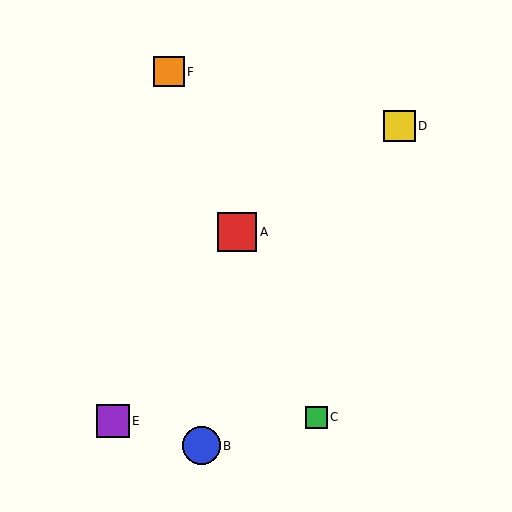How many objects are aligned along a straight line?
3 objects (A, C, F) are aligned along a straight line.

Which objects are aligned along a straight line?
Objects A, C, F are aligned along a straight line.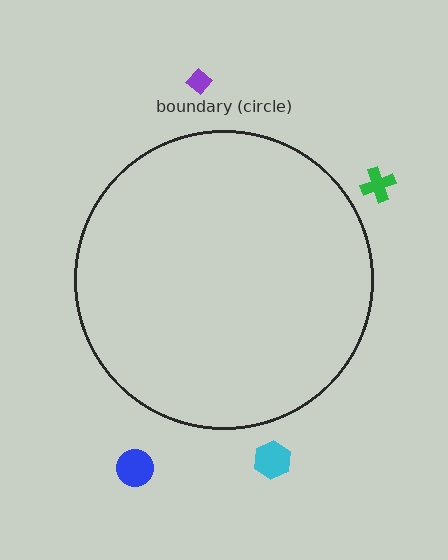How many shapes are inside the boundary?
0 inside, 4 outside.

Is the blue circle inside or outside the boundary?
Outside.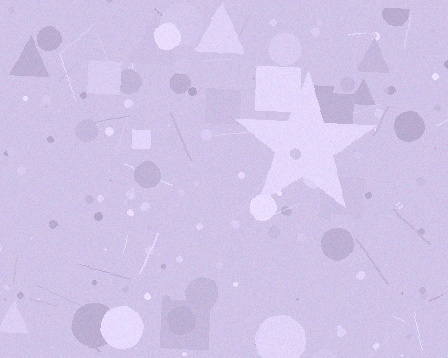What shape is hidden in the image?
A star is hidden in the image.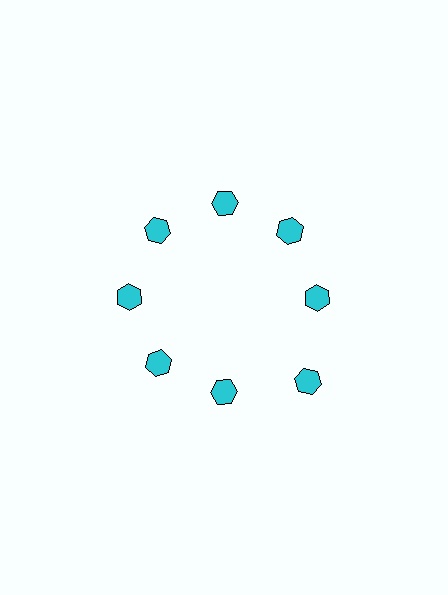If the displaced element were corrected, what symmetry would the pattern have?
It would have 8-fold rotational symmetry — the pattern would map onto itself every 45 degrees.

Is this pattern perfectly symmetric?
No. The 8 cyan hexagons are arranged in a ring, but one element near the 4 o'clock position is pushed outward from the center, breaking the 8-fold rotational symmetry.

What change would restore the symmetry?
The symmetry would be restored by moving it inward, back onto the ring so that all 8 hexagons sit at equal angles and equal distance from the center.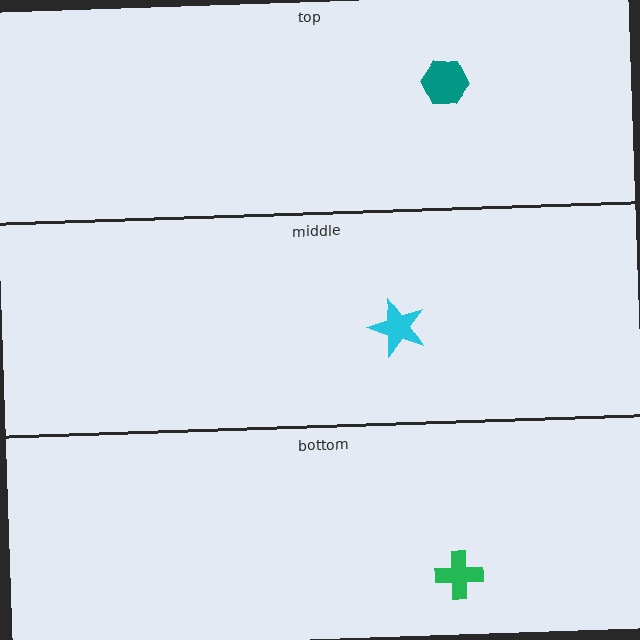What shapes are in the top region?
The teal hexagon.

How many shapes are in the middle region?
1.